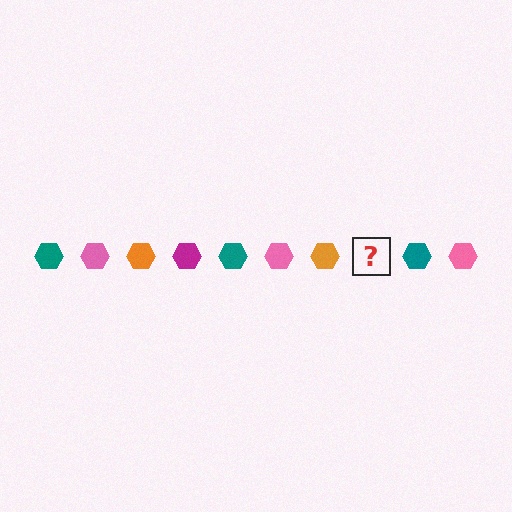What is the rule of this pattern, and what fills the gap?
The rule is that the pattern cycles through teal, pink, orange, magenta hexagons. The gap should be filled with a magenta hexagon.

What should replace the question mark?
The question mark should be replaced with a magenta hexagon.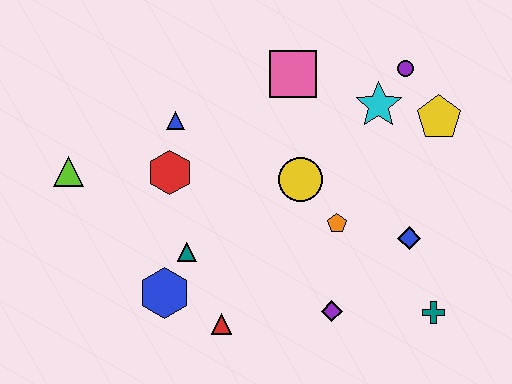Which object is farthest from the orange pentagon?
The lime triangle is farthest from the orange pentagon.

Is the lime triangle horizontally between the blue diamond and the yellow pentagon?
No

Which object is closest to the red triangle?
The blue hexagon is closest to the red triangle.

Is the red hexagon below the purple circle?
Yes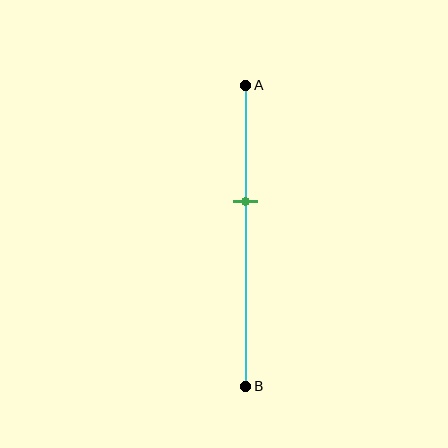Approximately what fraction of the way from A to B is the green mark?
The green mark is approximately 40% of the way from A to B.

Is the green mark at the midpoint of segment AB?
No, the mark is at about 40% from A, not at the 50% midpoint.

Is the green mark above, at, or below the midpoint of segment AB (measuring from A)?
The green mark is above the midpoint of segment AB.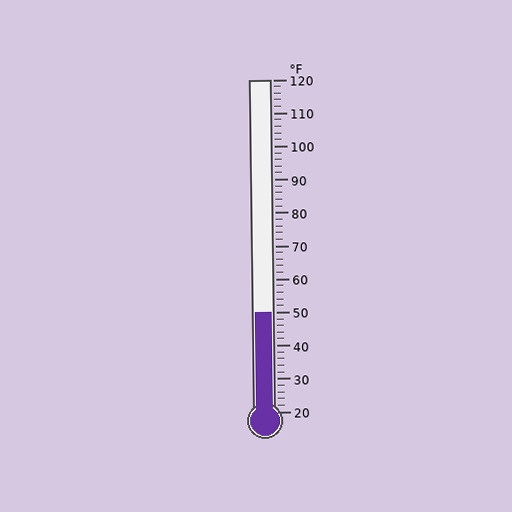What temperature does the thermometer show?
The thermometer shows approximately 50°F.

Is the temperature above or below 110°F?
The temperature is below 110°F.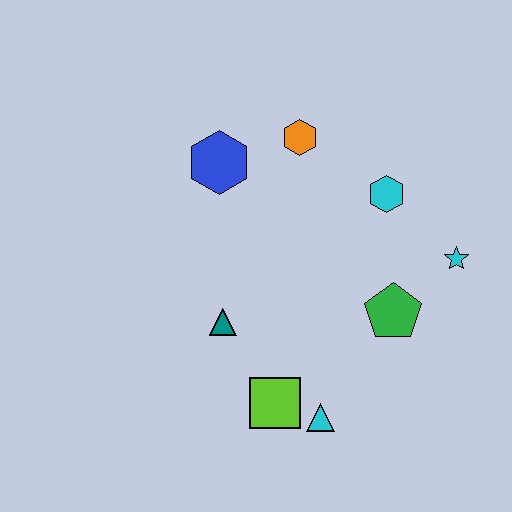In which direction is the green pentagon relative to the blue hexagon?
The green pentagon is to the right of the blue hexagon.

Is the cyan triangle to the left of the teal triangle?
No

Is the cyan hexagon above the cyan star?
Yes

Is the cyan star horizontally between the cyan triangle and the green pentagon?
No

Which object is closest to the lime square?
The cyan triangle is closest to the lime square.